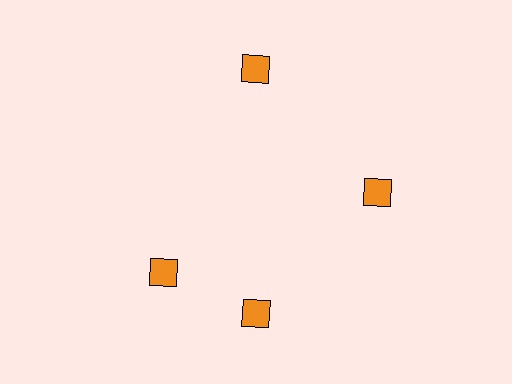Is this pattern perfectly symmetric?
No. The 4 orange diamonds are arranged in a ring, but one element near the 9 o'clock position is rotated out of alignment along the ring, breaking the 4-fold rotational symmetry.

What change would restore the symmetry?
The symmetry would be restored by rotating it back into even spacing with its neighbors so that all 4 diamonds sit at equal angles and equal distance from the center.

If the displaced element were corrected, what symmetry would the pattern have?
It would have 4-fold rotational symmetry — the pattern would map onto itself every 90 degrees.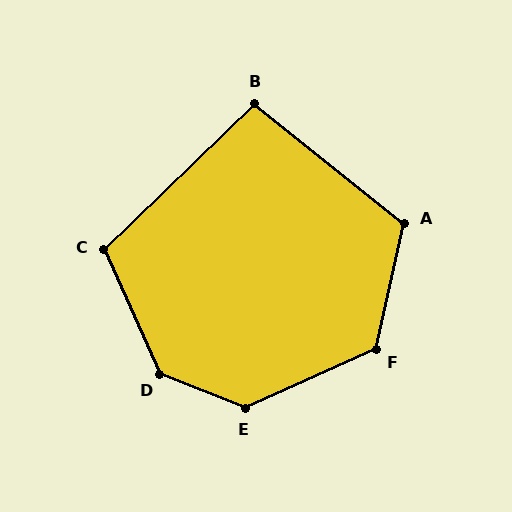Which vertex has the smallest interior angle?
B, at approximately 97 degrees.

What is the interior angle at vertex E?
Approximately 134 degrees (obtuse).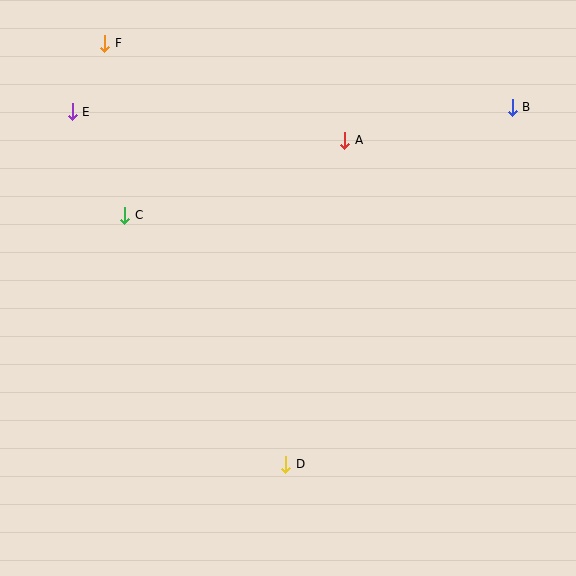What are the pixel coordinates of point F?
Point F is at (105, 43).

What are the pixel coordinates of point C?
Point C is at (125, 215).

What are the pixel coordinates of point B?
Point B is at (512, 107).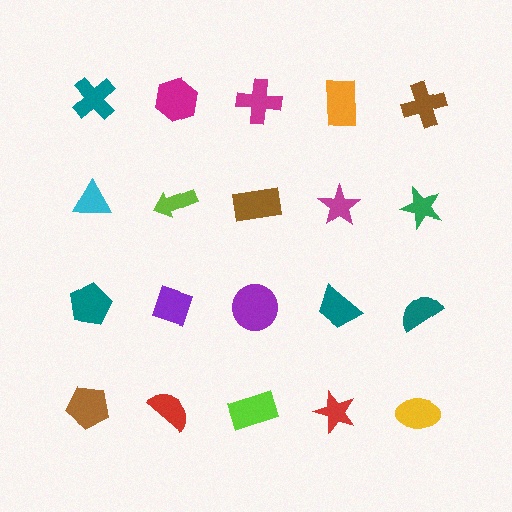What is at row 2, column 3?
A brown rectangle.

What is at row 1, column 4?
An orange rectangle.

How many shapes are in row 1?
5 shapes.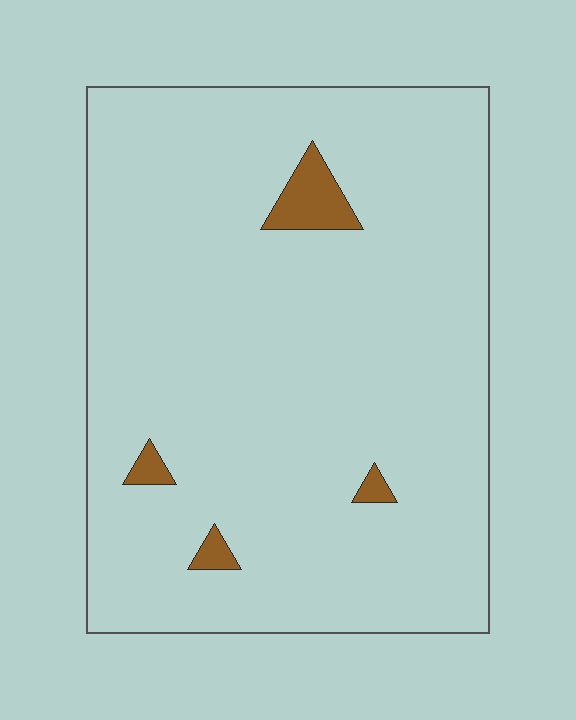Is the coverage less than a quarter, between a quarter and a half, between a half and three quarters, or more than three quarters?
Less than a quarter.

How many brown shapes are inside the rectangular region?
4.